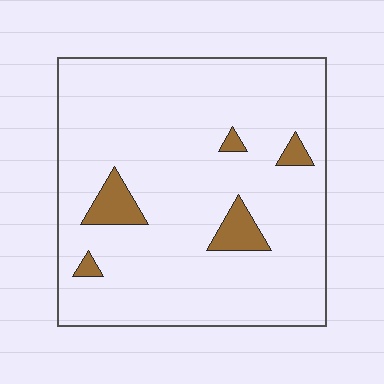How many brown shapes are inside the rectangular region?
5.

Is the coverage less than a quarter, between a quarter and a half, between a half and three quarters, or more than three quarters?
Less than a quarter.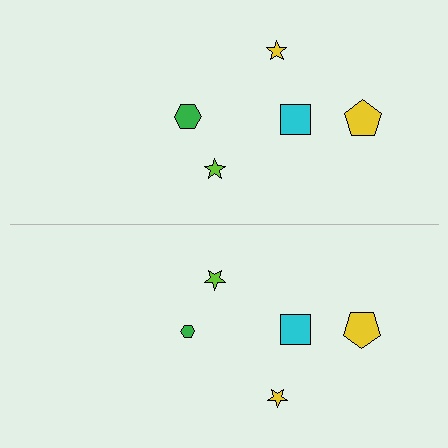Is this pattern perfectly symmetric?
No, the pattern is not perfectly symmetric. The green hexagon on the bottom side has a different size than its mirror counterpart.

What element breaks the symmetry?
The green hexagon on the bottom side has a different size than its mirror counterpart.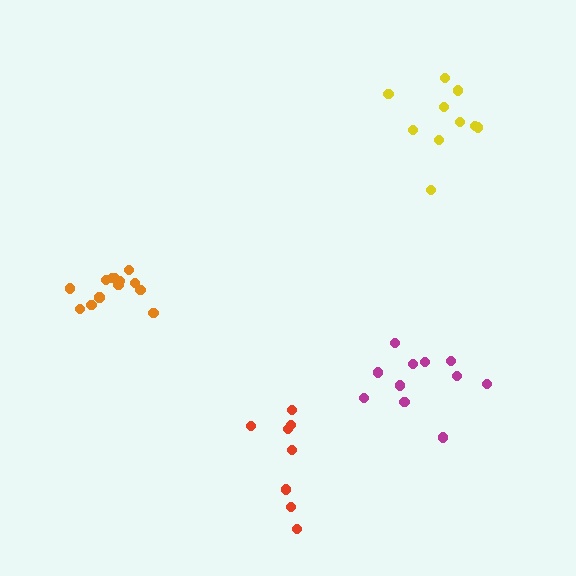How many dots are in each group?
Group 1: 10 dots, Group 2: 11 dots, Group 3: 8 dots, Group 4: 13 dots (42 total).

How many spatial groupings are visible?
There are 4 spatial groupings.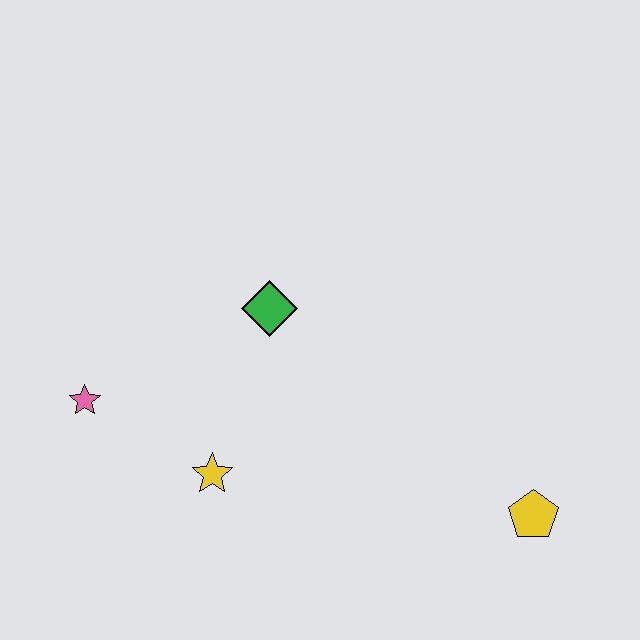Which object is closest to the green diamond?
The yellow star is closest to the green diamond.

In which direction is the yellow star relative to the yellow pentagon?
The yellow star is to the left of the yellow pentagon.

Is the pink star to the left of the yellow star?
Yes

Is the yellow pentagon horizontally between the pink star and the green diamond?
No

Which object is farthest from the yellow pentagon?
The pink star is farthest from the yellow pentagon.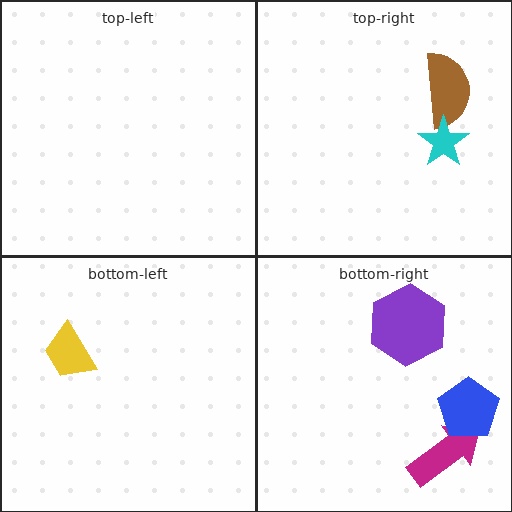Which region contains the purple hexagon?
The bottom-right region.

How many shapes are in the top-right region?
2.